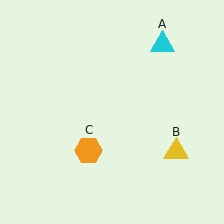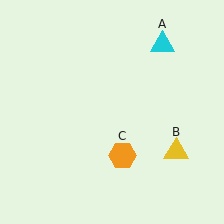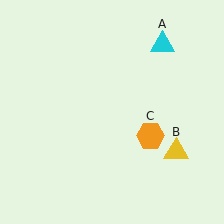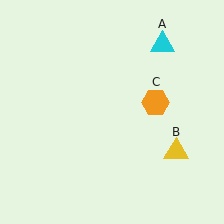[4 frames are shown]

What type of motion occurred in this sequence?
The orange hexagon (object C) rotated counterclockwise around the center of the scene.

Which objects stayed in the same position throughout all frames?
Cyan triangle (object A) and yellow triangle (object B) remained stationary.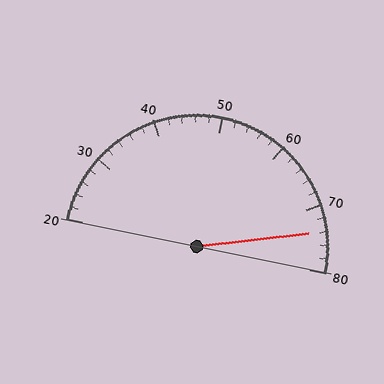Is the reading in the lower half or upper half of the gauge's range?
The reading is in the upper half of the range (20 to 80).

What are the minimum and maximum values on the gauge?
The gauge ranges from 20 to 80.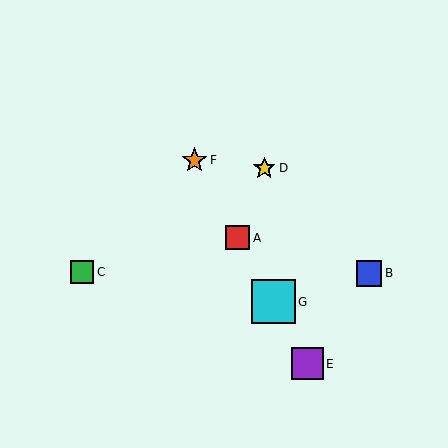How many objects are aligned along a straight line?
4 objects (A, E, F, G) are aligned along a straight line.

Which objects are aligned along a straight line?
Objects A, E, F, G are aligned along a straight line.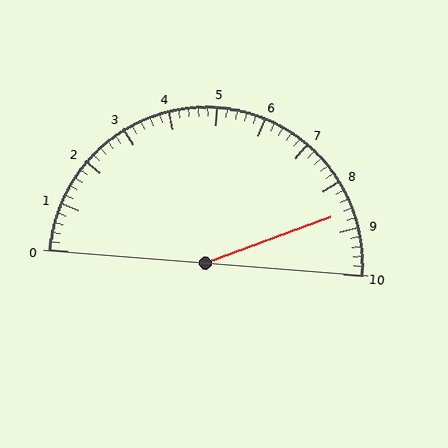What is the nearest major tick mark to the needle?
The nearest major tick mark is 9.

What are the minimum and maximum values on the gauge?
The gauge ranges from 0 to 10.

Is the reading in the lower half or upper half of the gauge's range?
The reading is in the upper half of the range (0 to 10).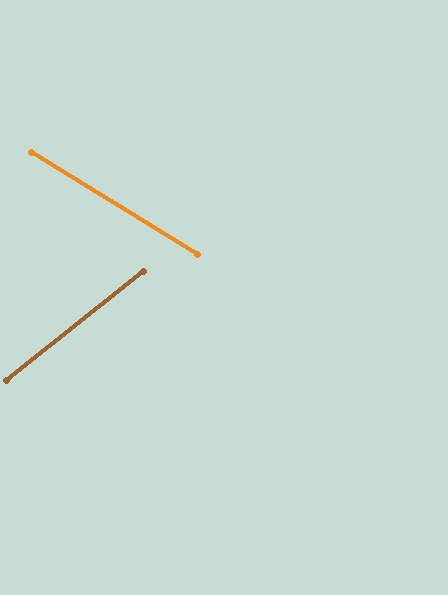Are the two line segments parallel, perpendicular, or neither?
Neither parallel nor perpendicular — they differ by about 70°.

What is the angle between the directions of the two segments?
Approximately 70 degrees.